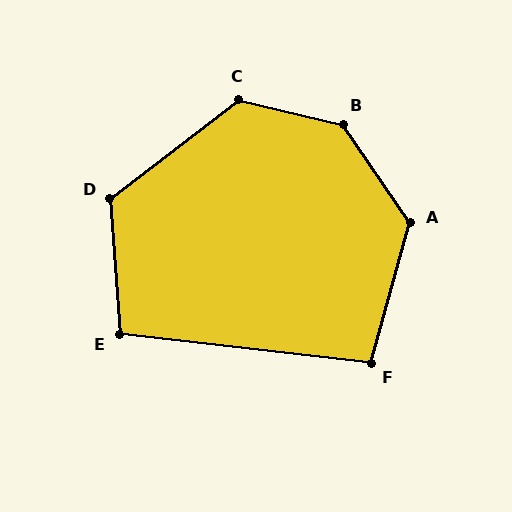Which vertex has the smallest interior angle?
F, at approximately 99 degrees.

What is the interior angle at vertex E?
Approximately 101 degrees (obtuse).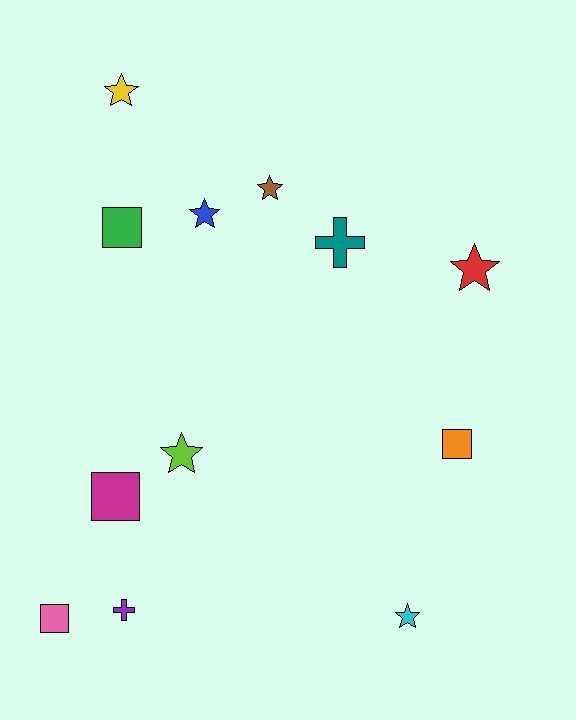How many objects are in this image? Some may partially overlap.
There are 12 objects.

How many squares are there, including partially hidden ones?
There are 4 squares.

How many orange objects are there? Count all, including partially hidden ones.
There is 1 orange object.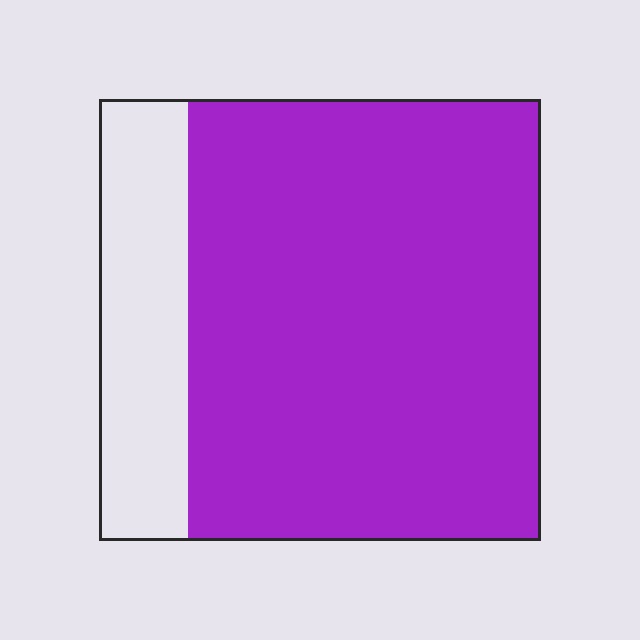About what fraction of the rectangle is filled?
About four fifths (4/5).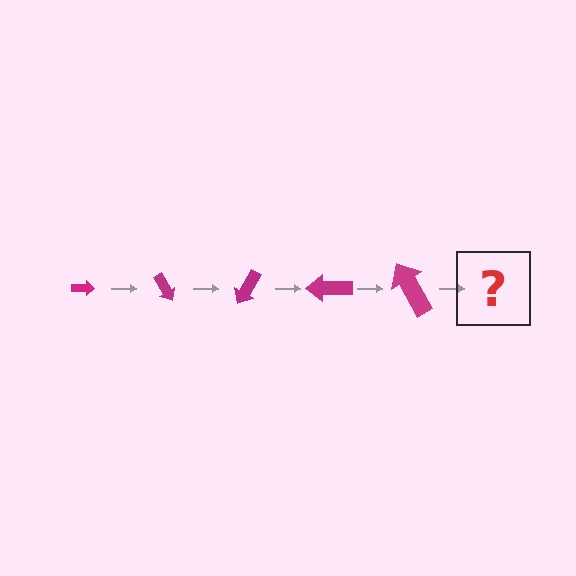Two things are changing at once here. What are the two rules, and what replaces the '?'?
The two rules are that the arrow grows larger each step and it rotates 60 degrees each step. The '?' should be an arrow, larger than the previous one and rotated 300 degrees from the start.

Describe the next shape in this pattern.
It should be an arrow, larger than the previous one and rotated 300 degrees from the start.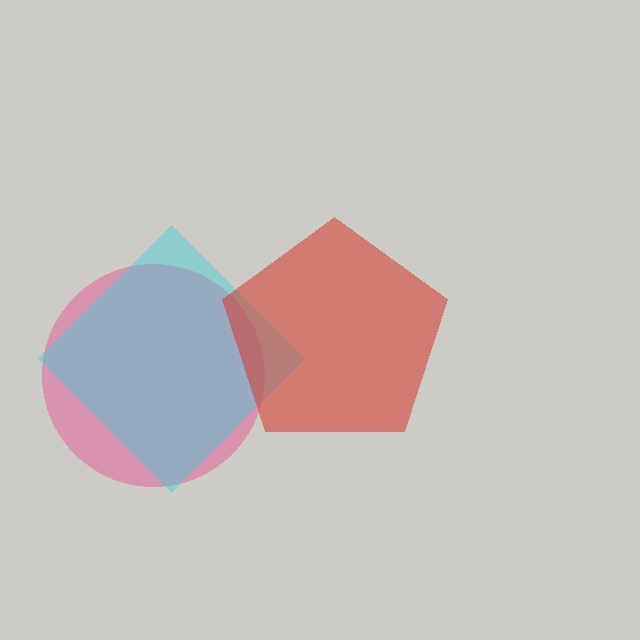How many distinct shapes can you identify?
There are 3 distinct shapes: a pink circle, a cyan diamond, a red pentagon.